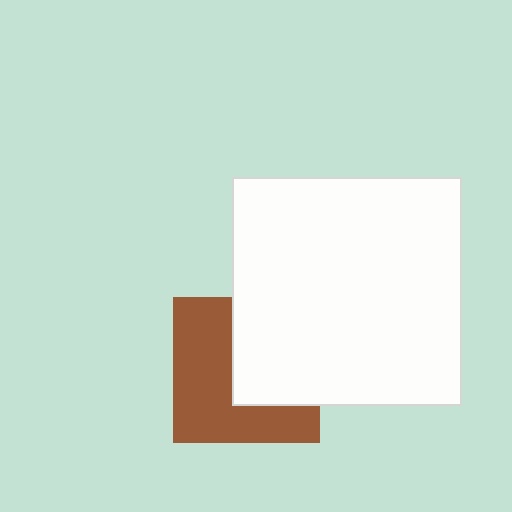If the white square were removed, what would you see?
You would see the complete brown square.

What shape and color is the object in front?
The object in front is a white square.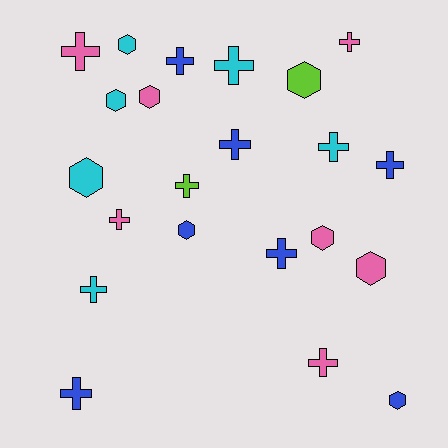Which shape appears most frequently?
Cross, with 13 objects.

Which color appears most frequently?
Pink, with 7 objects.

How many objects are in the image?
There are 22 objects.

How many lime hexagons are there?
There is 1 lime hexagon.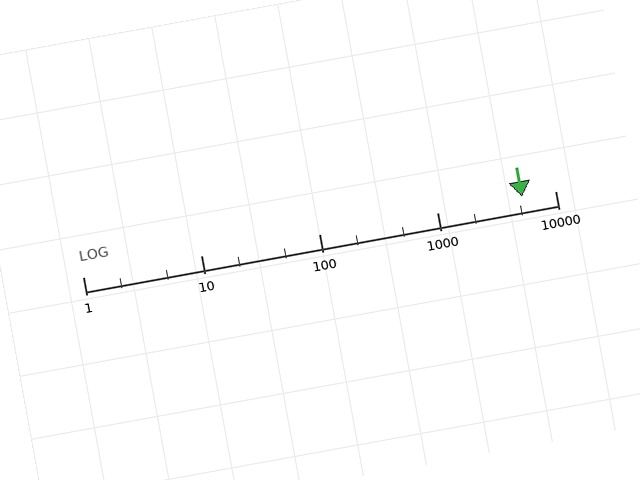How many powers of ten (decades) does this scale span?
The scale spans 4 decades, from 1 to 10000.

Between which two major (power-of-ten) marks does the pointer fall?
The pointer is between 1000 and 10000.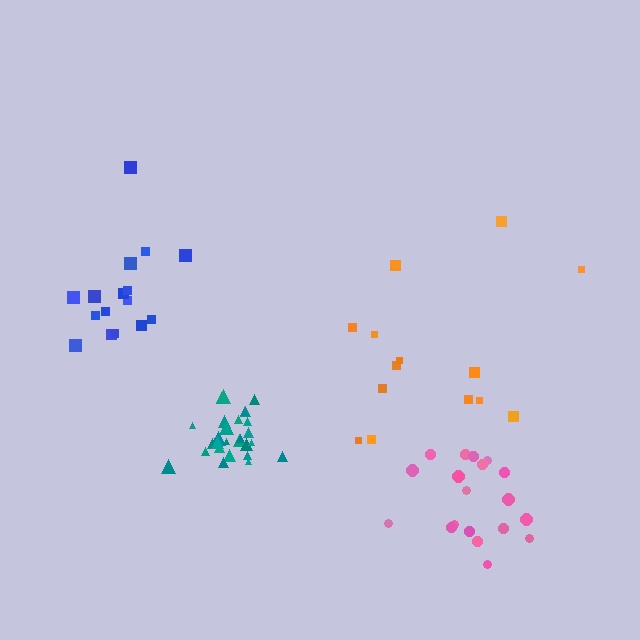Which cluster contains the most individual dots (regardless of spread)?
Teal (30).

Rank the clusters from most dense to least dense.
teal, pink, blue, orange.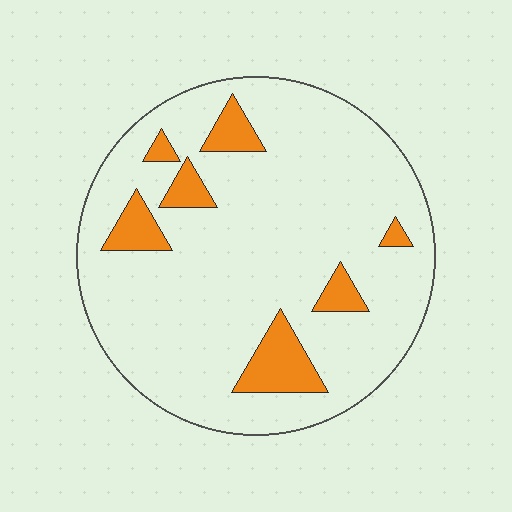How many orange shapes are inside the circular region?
7.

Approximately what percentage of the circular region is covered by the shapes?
Approximately 15%.